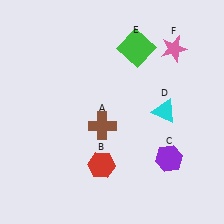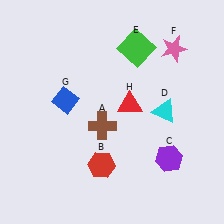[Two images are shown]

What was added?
A blue diamond (G), a red triangle (H) were added in Image 2.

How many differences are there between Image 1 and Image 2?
There are 2 differences between the two images.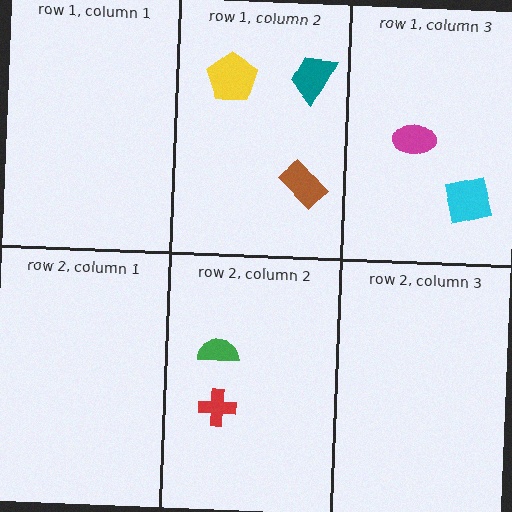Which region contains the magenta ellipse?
The row 1, column 3 region.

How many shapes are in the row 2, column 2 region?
2.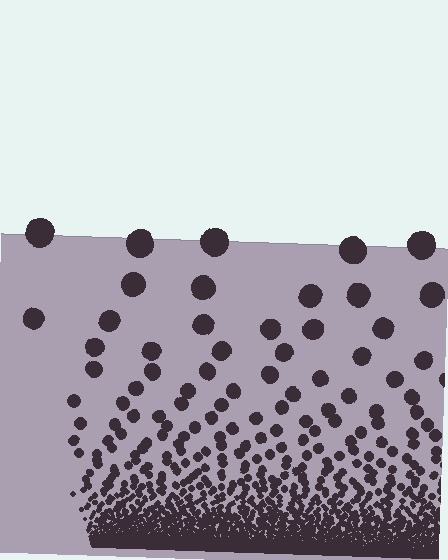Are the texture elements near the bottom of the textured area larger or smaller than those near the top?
Smaller. The gradient is inverted — elements near the bottom are smaller and denser.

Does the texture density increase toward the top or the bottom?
Density increases toward the bottom.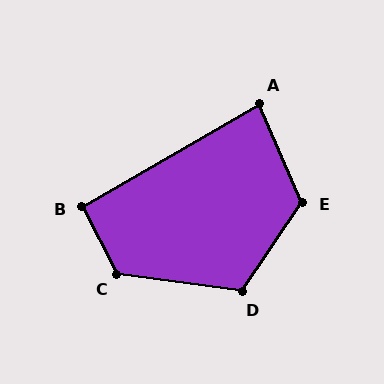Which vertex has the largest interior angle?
C, at approximately 125 degrees.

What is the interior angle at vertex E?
Approximately 122 degrees (obtuse).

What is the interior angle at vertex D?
Approximately 117 degrees (obtuse).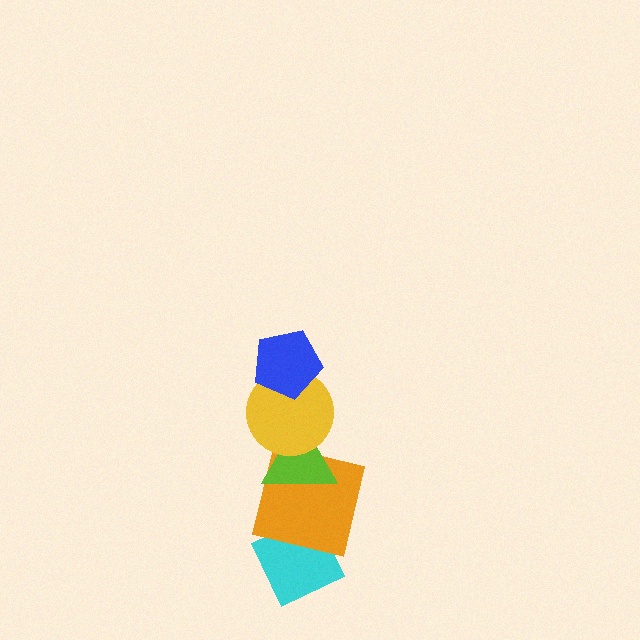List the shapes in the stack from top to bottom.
From top to bottom: the blue pentagon, the yellow circle, the lime triangle, the orange square, the cyan diamond.